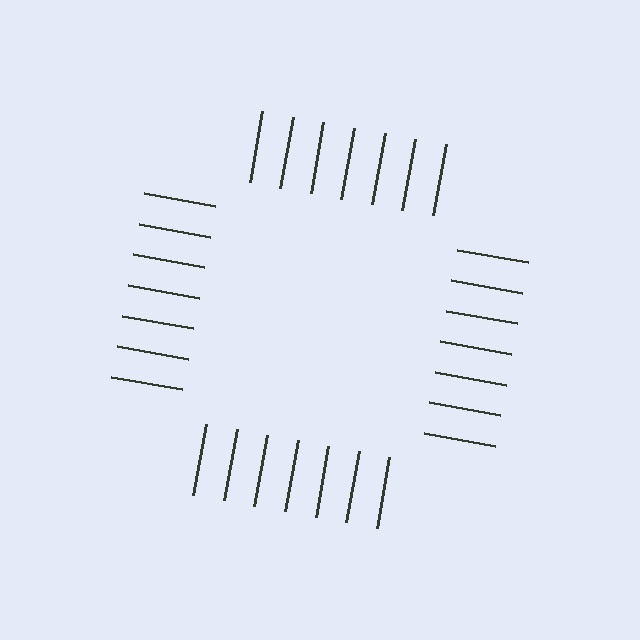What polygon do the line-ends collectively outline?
An illusory square — the line segments terminate on its edges but no continuous stroke is drawn.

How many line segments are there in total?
28 — 7 along each of the 4 edges.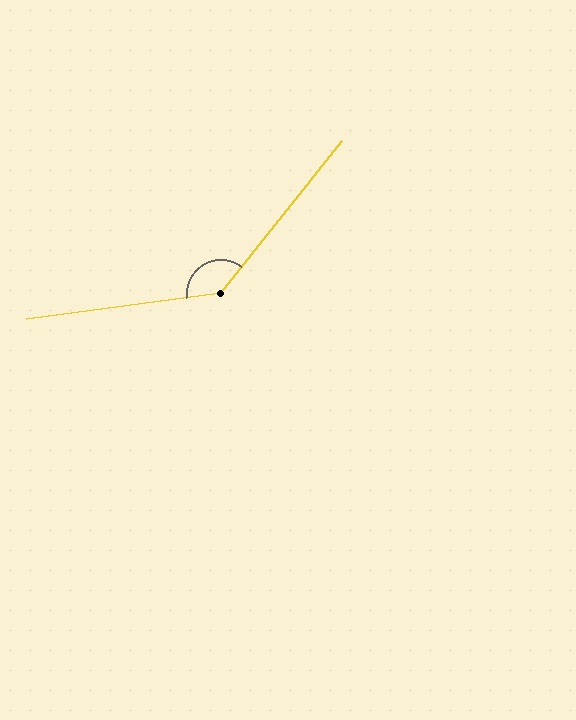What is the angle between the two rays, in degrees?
Approximately 136 degrees.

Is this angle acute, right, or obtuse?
It is obtuse.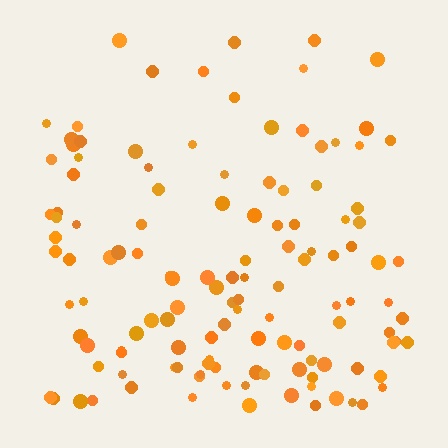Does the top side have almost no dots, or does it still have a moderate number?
Still a moderate number, just noticeably fewer than the bottom.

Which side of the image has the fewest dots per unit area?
The top.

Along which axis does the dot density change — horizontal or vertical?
Vertical.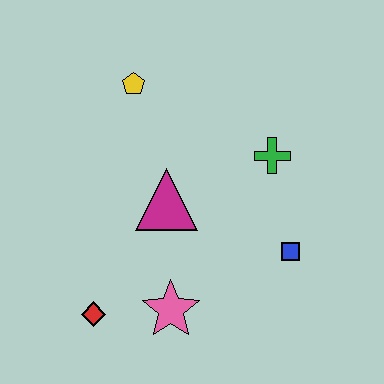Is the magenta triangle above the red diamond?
Yes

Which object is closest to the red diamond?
The pink star is closest to the red diamond.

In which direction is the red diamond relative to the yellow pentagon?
The red diamond is below the yellow pentagon.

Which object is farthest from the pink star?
The yellow pentagon is farthest from the pink star.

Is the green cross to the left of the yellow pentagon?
No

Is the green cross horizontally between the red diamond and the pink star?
No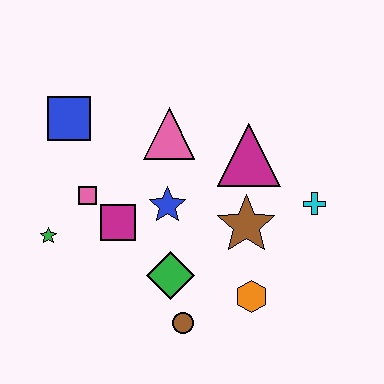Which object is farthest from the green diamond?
The blue square is farthest from the green diamond.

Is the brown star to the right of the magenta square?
Yes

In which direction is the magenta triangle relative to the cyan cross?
The magenta triangle is to the left of the cyan cross.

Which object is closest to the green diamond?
The brown circle is closest to the green diamond.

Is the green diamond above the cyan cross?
No